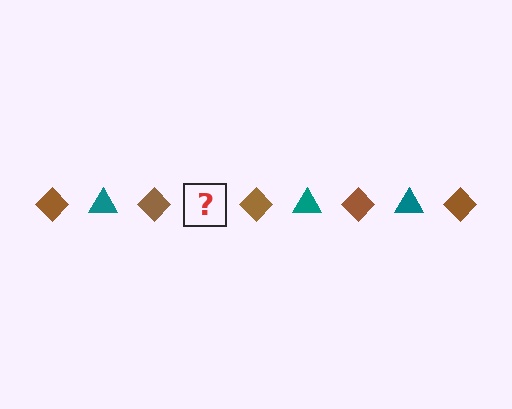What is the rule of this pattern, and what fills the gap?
The rule is that the pattern alternates between brown diamond and teal triangle. The gap should be filled with a teal triangle.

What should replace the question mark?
The question mark should be replaced with a teal triangle.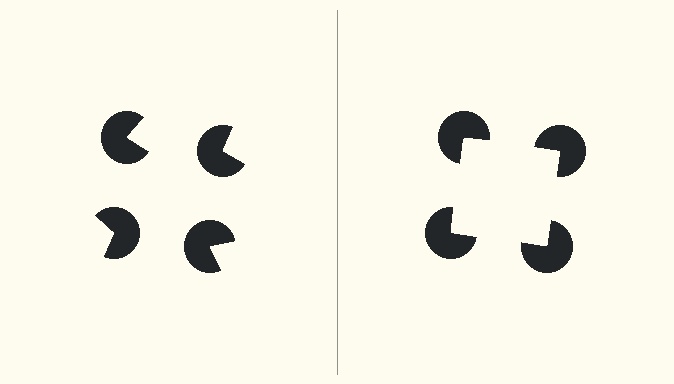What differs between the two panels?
The pac-man discs are positioned identically on both sides; only the wedge orientations differ. On the right they align to a square; on the left they are misaligned.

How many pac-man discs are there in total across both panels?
8 — 4 on each side.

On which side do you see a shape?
An illusory square appears on the right side. On the left side the wedge cuts are rotated, so no coherent shape forms.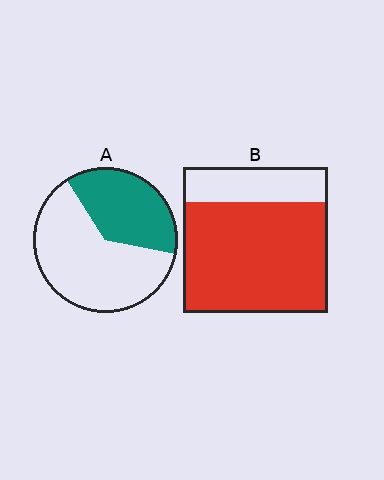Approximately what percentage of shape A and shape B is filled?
A is approximately 35% and B is approximately 75%.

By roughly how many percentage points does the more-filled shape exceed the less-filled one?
By roughly 40 percentage points (B over A).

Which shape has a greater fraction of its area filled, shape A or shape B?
Shape B.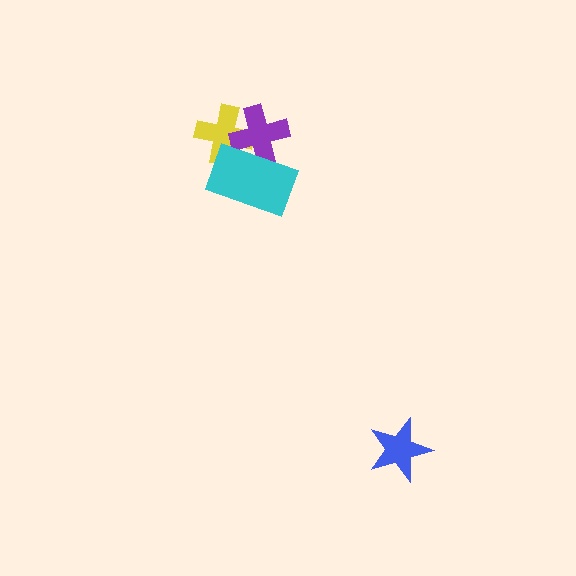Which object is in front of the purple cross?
The cyan rectangle is in front of the purple cross.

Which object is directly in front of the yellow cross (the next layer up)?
The purple cross is directly in front of the yellow cross.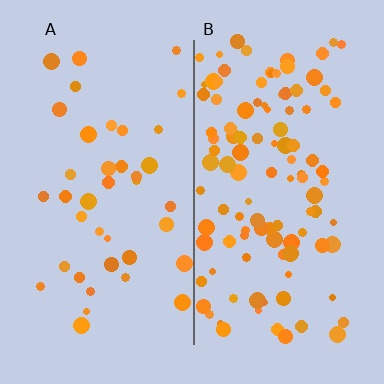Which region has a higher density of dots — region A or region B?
B (the right).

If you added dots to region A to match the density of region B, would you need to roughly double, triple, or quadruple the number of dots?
Approximately triple.